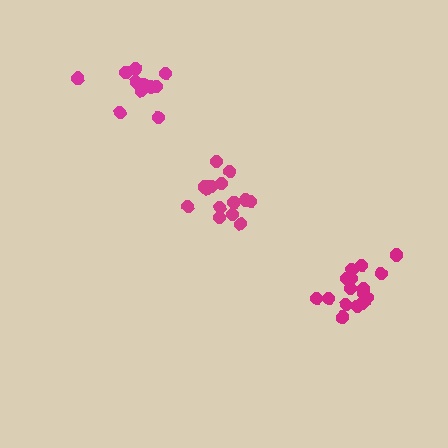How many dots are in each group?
Group 1: 11 dots, Group 2: 14 dots, Group 3: 16 dots (41 total).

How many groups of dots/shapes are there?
There are 3 groups.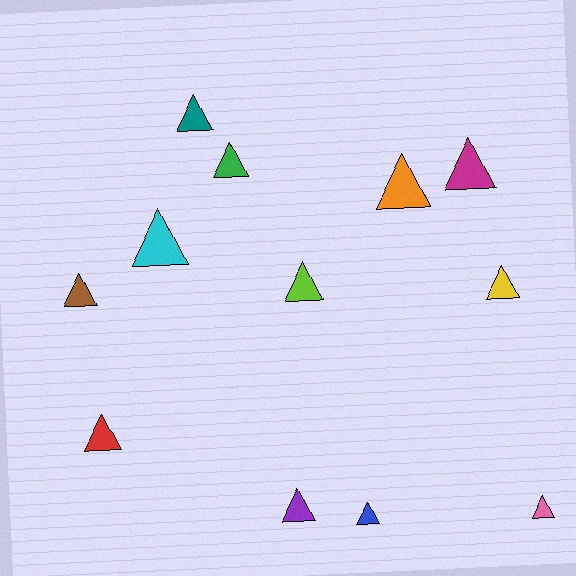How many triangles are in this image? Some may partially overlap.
There are 12 triangles.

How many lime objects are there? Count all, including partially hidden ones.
There is 1 lime object.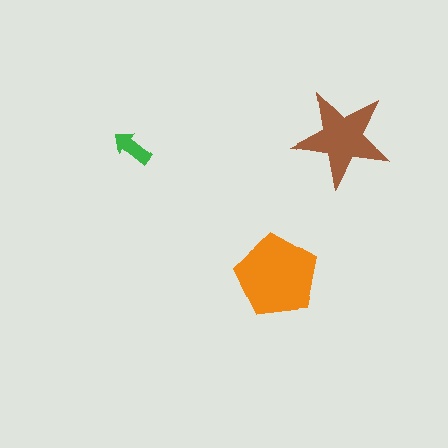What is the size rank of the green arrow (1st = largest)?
3rd.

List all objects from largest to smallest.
The orange pentagon, the brown star, the green arrow.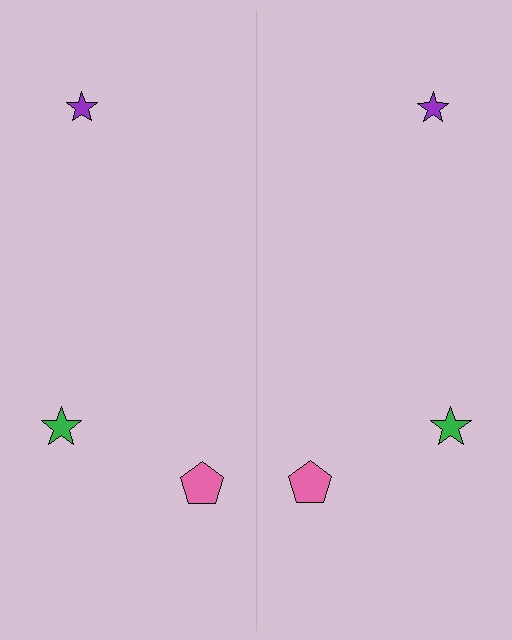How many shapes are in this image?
There are 6 shapes in this image.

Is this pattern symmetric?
Yes, this pattern has bilateral (reflection) symmetry.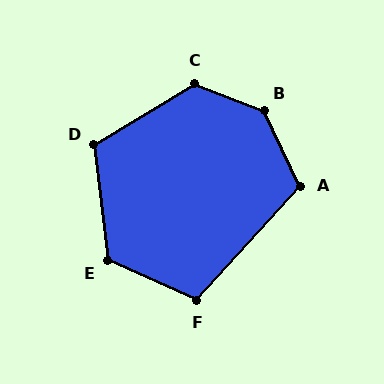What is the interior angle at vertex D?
Approximately 115 degrees (obtuse).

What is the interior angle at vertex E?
Approximately 121 degrees (obtuse).